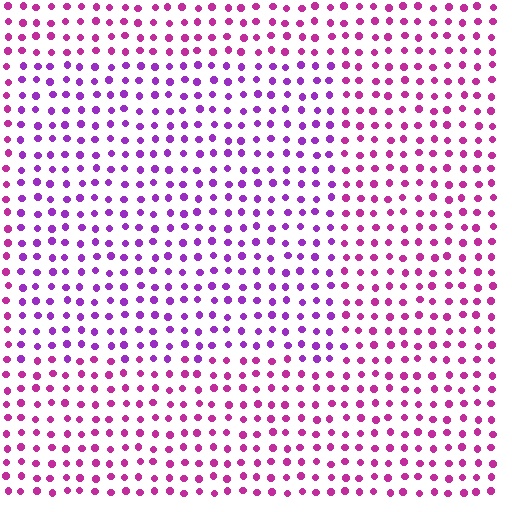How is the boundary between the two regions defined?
The boundary is defined purely by a slight shift in hue (about 31 degrees). Spacing, size, and orientation are identical on both sides.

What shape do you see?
I see a rectangle.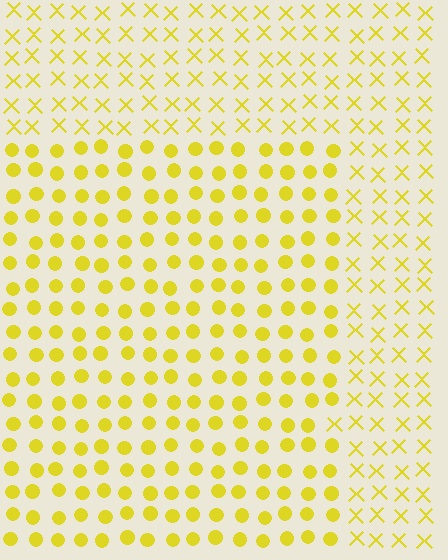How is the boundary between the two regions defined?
The boundary is defined by a change in element shape: circles inside vs. X marks outside. All elements share the same color and spacing.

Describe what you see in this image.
The image is filled with small yellow elements arranged in a uniform grid. A rectangle-shaped region contains circles, while the surrounding area contains X marks. The boundary is defined purely by the change in element shape.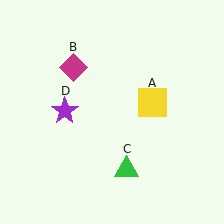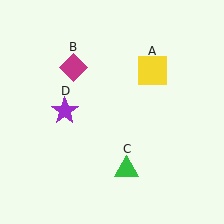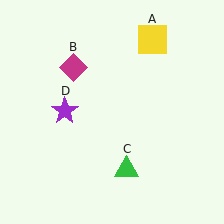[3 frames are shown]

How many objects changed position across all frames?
1 object changed position: yellow square (object A).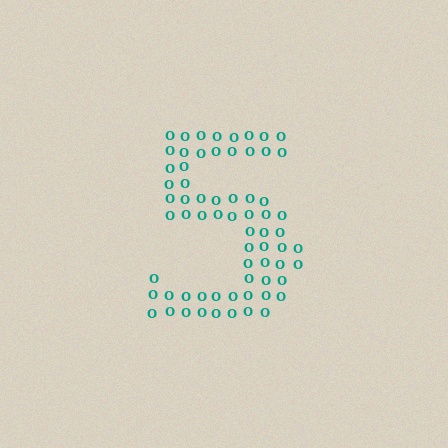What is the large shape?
The large shape is the digit 5.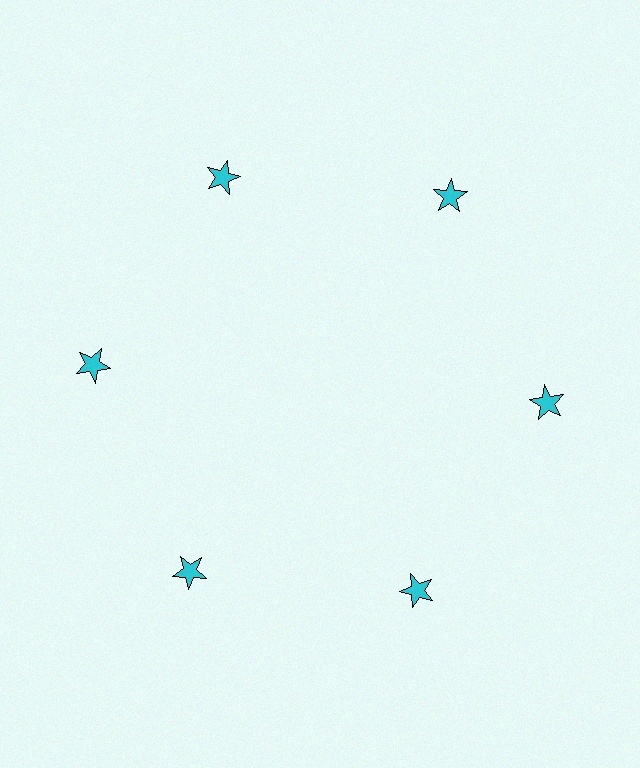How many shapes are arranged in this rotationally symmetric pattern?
There are 6 shapes, arranged in 6 groups of 1.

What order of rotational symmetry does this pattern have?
This pattern has 6-fold rotational symmetry.